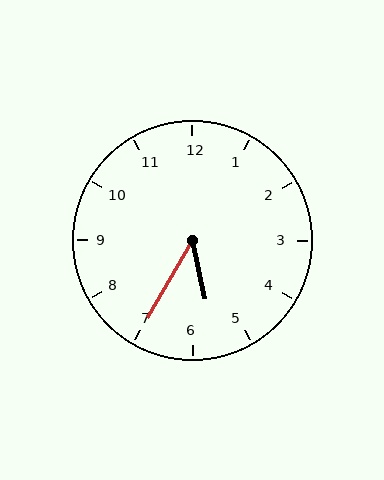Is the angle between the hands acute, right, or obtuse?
It is acute.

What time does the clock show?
5:35.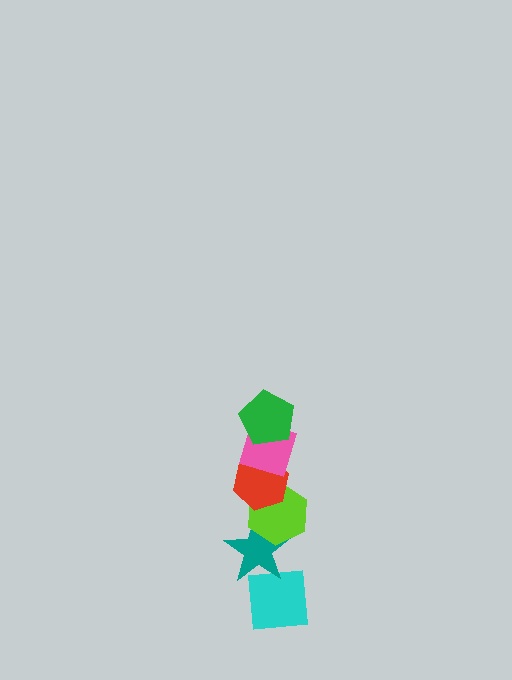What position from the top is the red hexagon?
The red hexagon is 3rd from the top.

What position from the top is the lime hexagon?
The lime hexagon is 4th from the top.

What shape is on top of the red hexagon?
The pink diamond is on top of the red hexagon.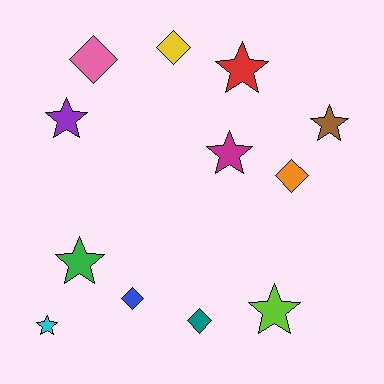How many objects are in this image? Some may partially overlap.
There are 12 objects.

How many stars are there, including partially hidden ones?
There are 7 stars.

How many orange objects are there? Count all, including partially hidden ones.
There is 1 orange object.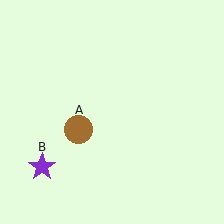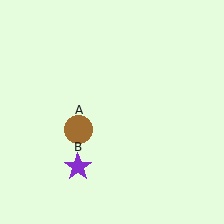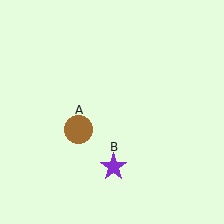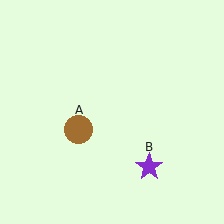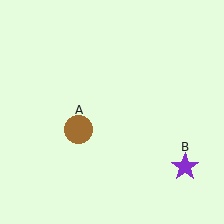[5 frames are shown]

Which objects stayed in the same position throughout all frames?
Brown circle (object A) remained stationary.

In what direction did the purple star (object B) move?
The purple star (object B) moved right.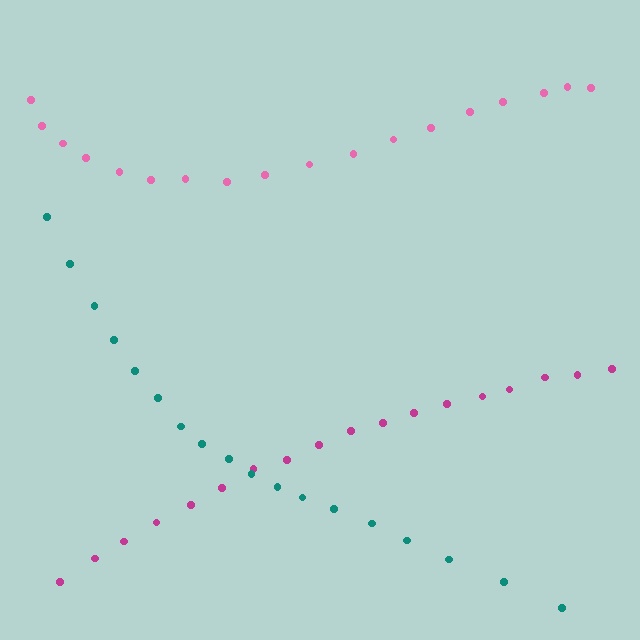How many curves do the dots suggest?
There are 3 distinct paths.